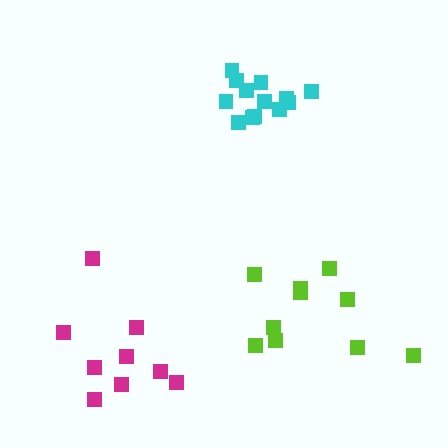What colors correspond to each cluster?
The clusters are colored: lime, cyan, magenta.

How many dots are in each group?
Group 1: 10 dots, Group 2: 13 dots, Group 3: 9 dots (32 total).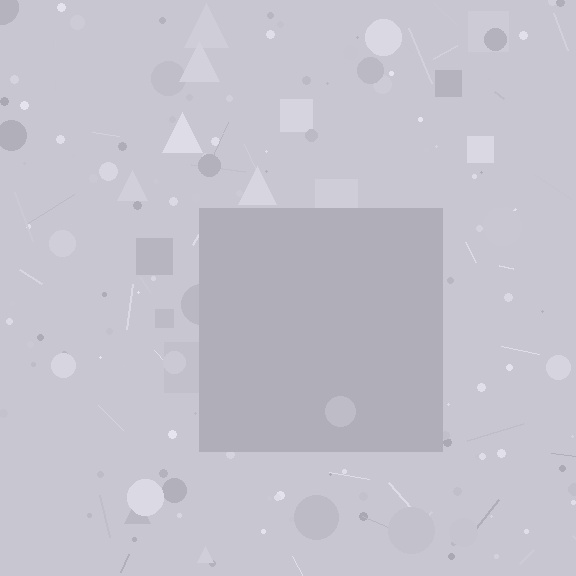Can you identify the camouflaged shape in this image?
The camouflaged shape is a square.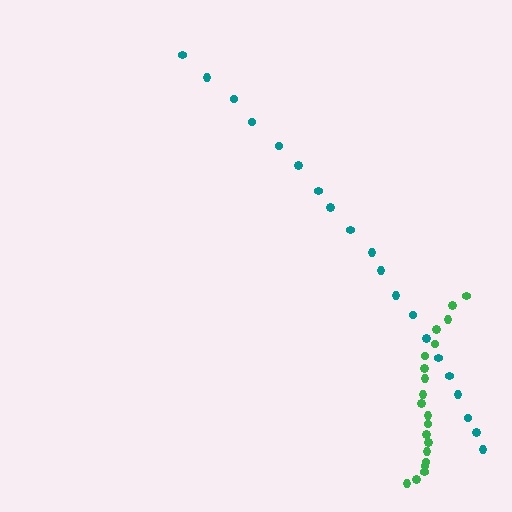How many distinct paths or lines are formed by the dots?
There are 2 distinct paths.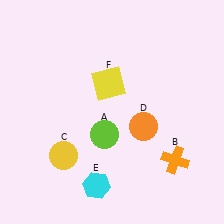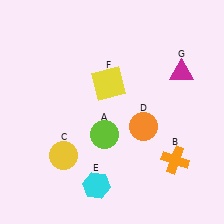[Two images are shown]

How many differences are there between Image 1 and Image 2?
There is 1 difference between the two images.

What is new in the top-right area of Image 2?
A magenta triangle (G) was added in the top-right area of Image 2.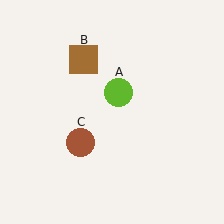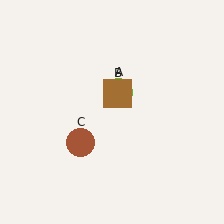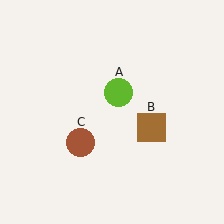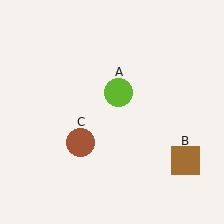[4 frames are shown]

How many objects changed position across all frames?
1 object changed position: brown square (object B).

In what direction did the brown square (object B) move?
The brown square (object B) moved down and to the right.